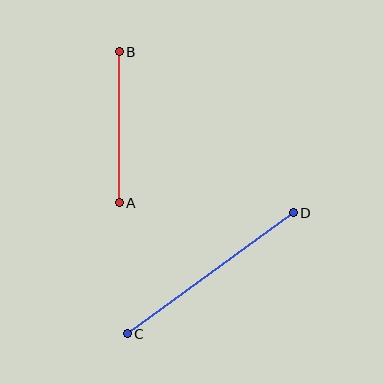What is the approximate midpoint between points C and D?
The midpoint is at approximately (210, 273) pixels.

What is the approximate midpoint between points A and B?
The midpoint is at approximately (119, 127) pixels.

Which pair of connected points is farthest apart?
Points C and D are farthest apart.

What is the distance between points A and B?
The distance is approximately 151 pixels.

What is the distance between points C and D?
The distance is approximately 205 pixels.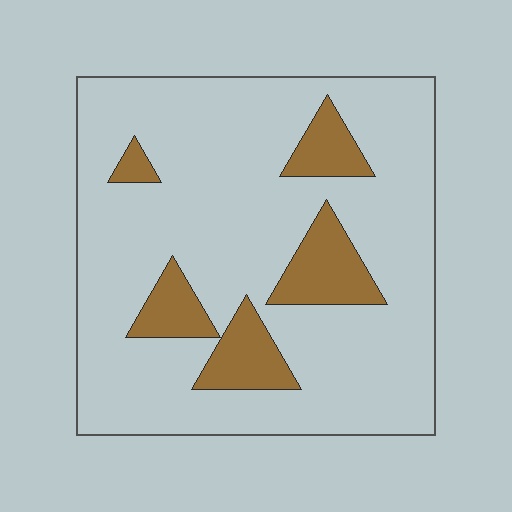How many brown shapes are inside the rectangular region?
5.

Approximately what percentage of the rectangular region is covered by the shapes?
Approximately 15%.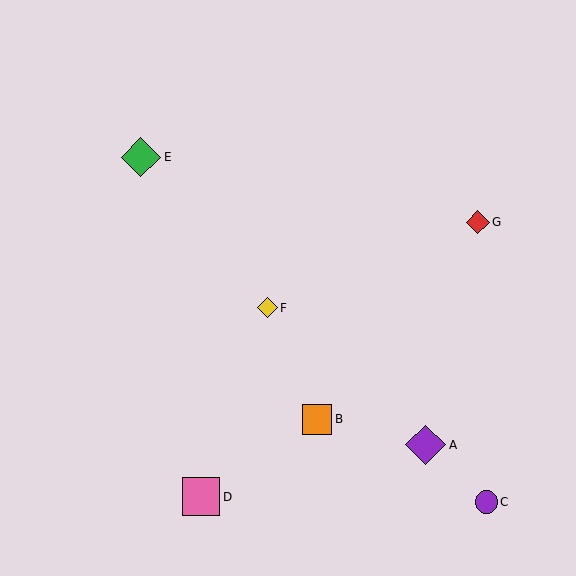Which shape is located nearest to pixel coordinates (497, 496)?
The purple circle (labeled C) at (486, 502) is nearest to that location.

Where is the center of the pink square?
The center of the pink square is at (201, 497).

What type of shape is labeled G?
Shape G is a red diamond.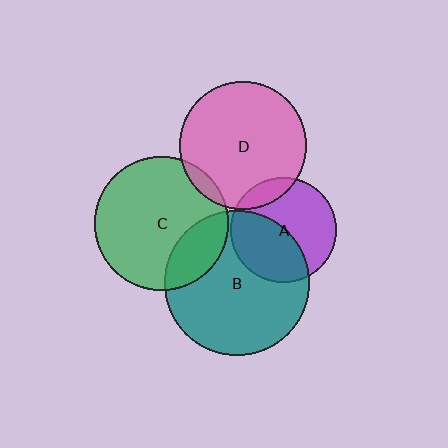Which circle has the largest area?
Circle B (teal).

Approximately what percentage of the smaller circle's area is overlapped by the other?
Approximately 20%.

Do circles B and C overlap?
Yes.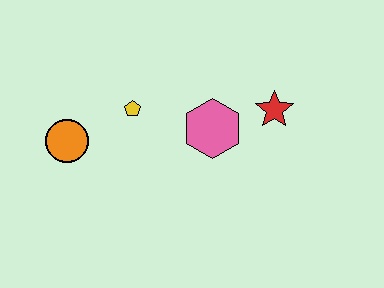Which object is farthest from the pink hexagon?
The orange circle is farthest from the pink hexagon.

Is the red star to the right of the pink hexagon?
Yes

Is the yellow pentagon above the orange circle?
Yes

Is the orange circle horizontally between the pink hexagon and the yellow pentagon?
No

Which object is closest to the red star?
The pink hexagon is closest to the red star.